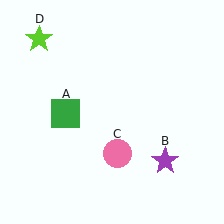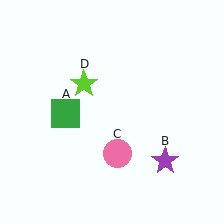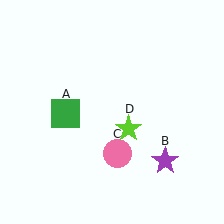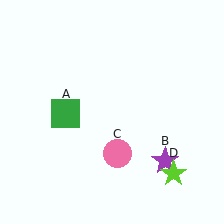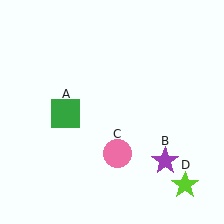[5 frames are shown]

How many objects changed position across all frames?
1 object changed position: lime star (object D).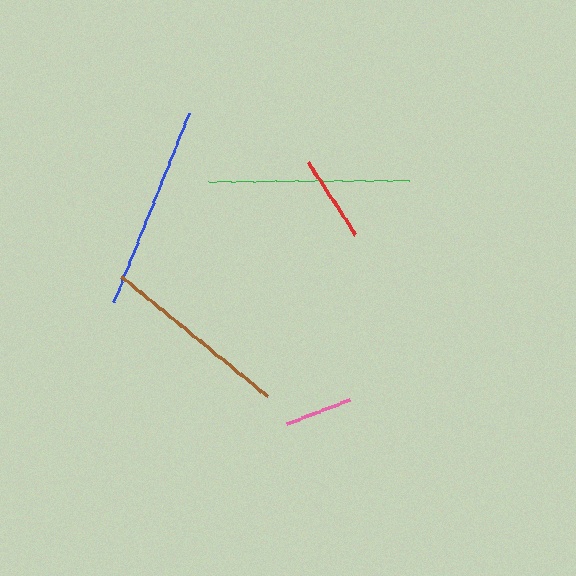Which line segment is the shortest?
The pink line is the shortest at approximately 67 pixels.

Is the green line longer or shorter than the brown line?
The green line is longer than the brown line.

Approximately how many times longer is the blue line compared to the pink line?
The blue line is approximately 3.1 times the length of the pink line.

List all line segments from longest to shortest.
From longest to shortest: blue, green, brown, red, pink.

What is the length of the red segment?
The red segment is approximately 86 pixels long.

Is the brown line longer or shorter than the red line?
The brown line is longer than the red line.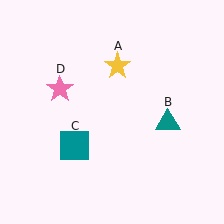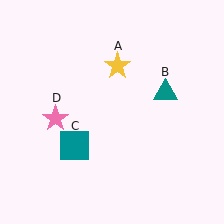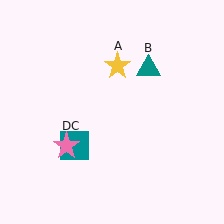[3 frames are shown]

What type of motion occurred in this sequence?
The teal triangle (object B), pink star (object D) rotated counterclockwise around the center of the scene.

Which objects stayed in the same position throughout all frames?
Yellow star (object A) and teal square (object C) remained stationary.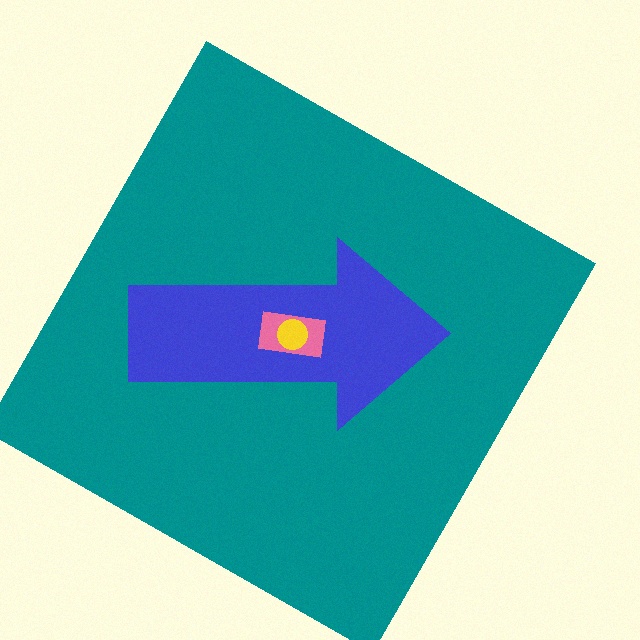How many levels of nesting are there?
4.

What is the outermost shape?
The teal square.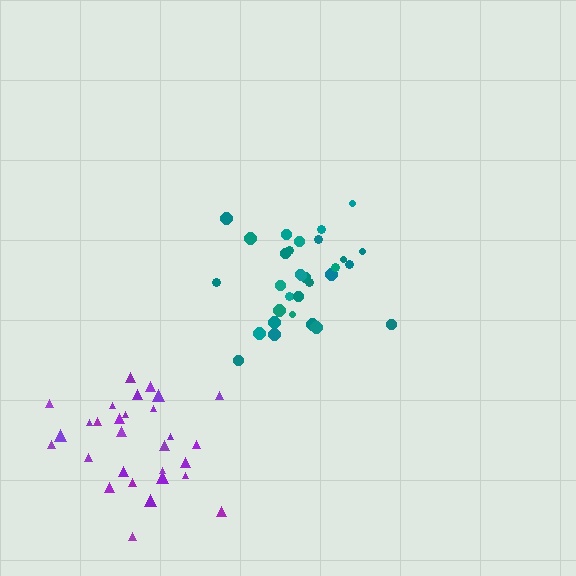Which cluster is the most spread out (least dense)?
Purple.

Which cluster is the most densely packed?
Teal.